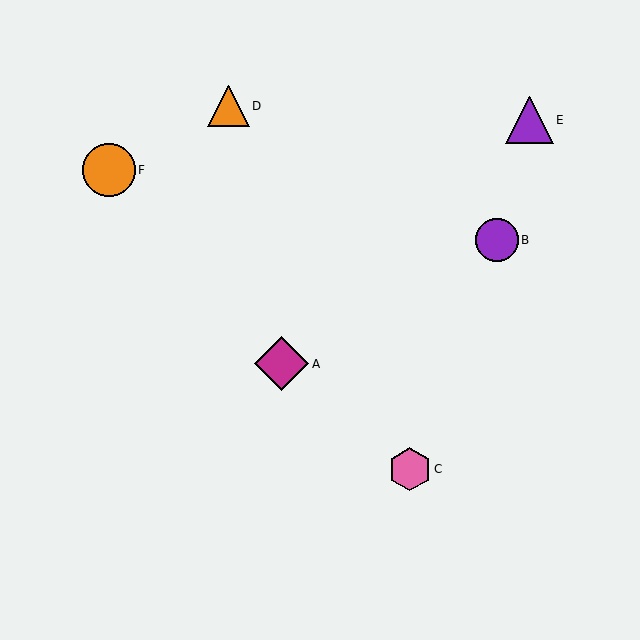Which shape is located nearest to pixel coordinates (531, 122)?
The purple triangle (labeled E) at (529, 120) is nearest to that location.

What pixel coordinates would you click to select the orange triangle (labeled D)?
Click at (228, 106) to select the orange triangle D.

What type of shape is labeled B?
Shape B is a purple circle.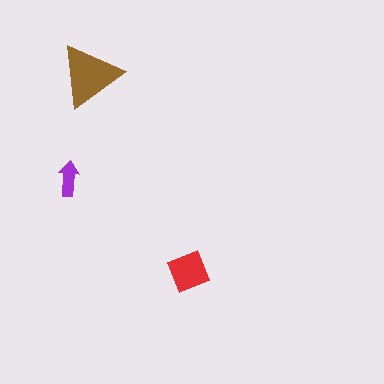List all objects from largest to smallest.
The brown triangle, the red diamond, the purple arrow.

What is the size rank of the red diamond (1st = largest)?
2nd.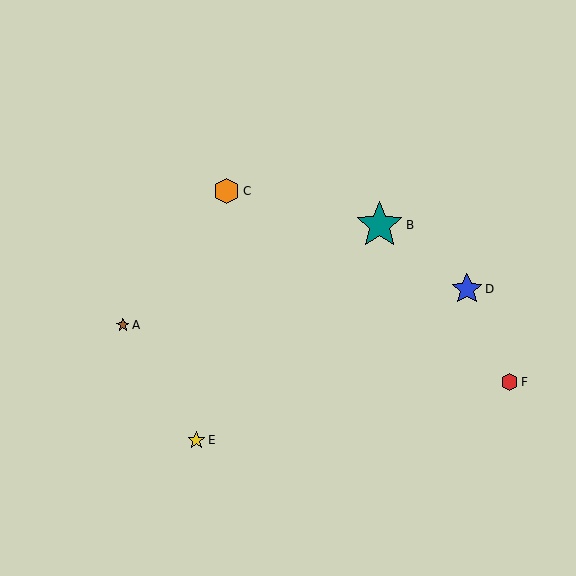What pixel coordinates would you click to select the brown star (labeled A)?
Click at (123, 325) to select the brown star A.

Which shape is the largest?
The teal star (labeled B) is the largest.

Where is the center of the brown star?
The center of the brown star is at (123, 325).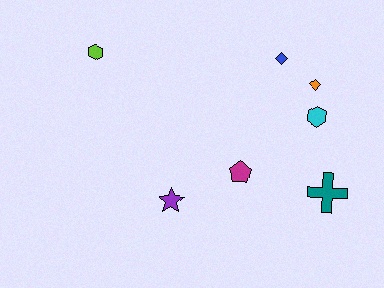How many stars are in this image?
There is 1 star.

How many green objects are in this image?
There are no green objects.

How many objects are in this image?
There are 7 objects.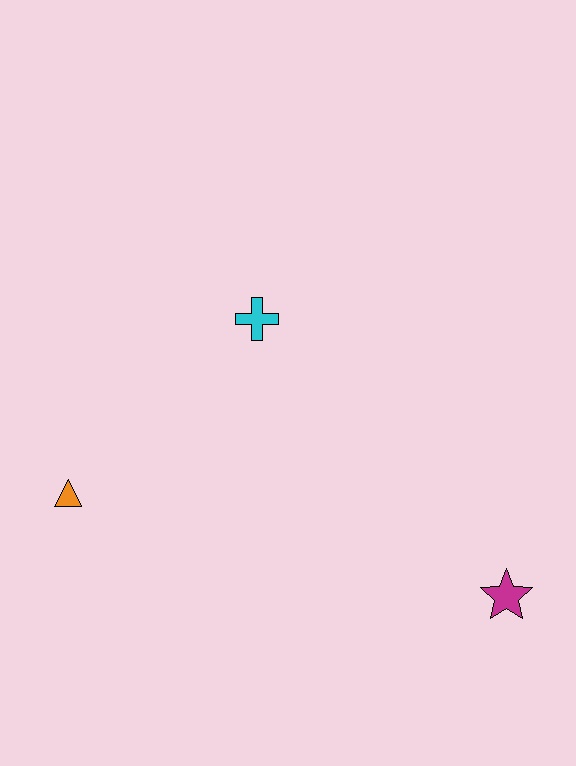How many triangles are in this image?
There is 1 triangle.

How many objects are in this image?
There are 3 objects.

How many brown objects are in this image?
There are no brown objects.